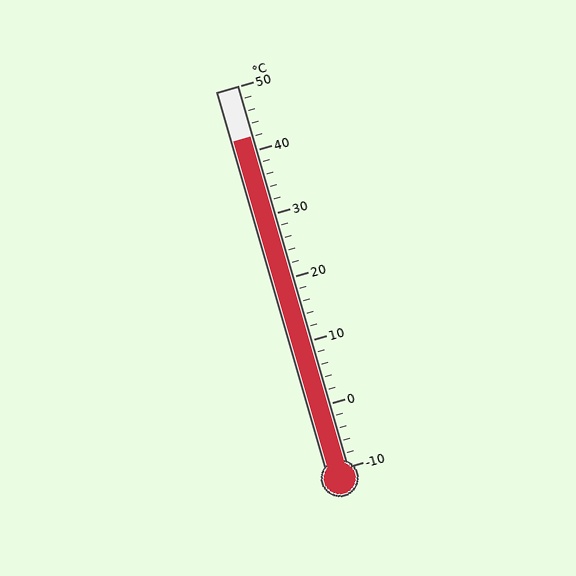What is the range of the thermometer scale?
The thermometer scale ranges from -10°C to 50°C.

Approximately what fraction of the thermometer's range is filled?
The thermometer is filled to approximately 85% of its range.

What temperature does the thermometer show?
The thermometer shows approximately 42°C.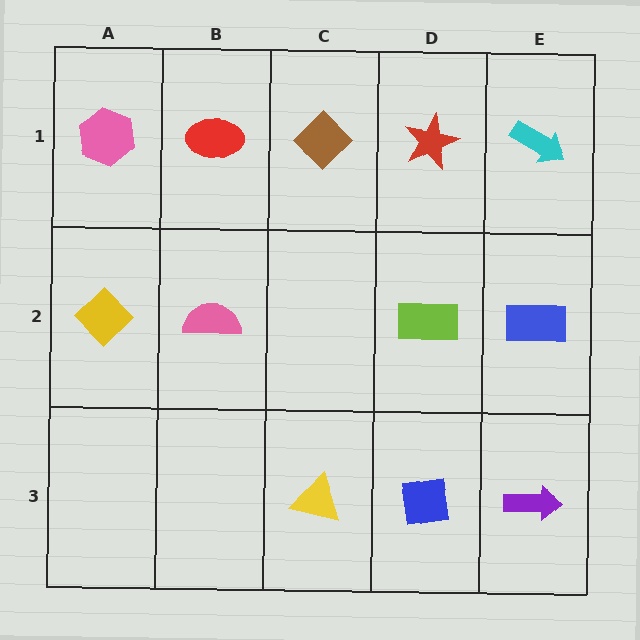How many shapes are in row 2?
4 shapes.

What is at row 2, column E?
A blue rectangle.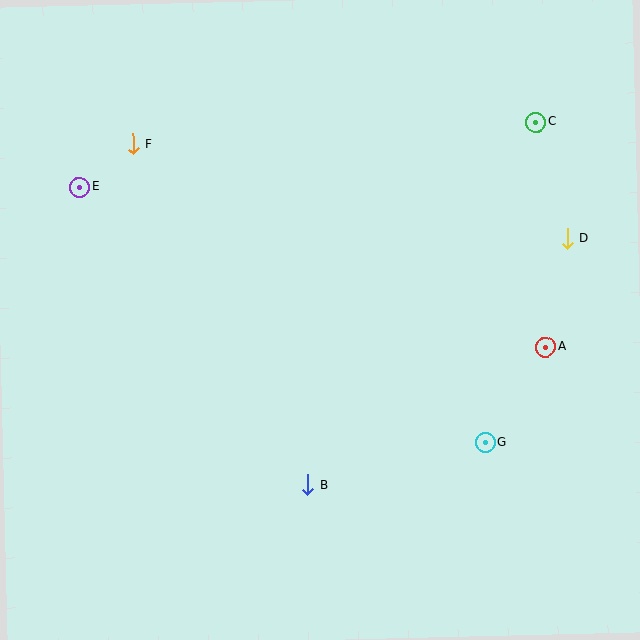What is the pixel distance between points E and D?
The distance between E and D is 491 pixels.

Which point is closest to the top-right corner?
Point C is closest to the top-right corner.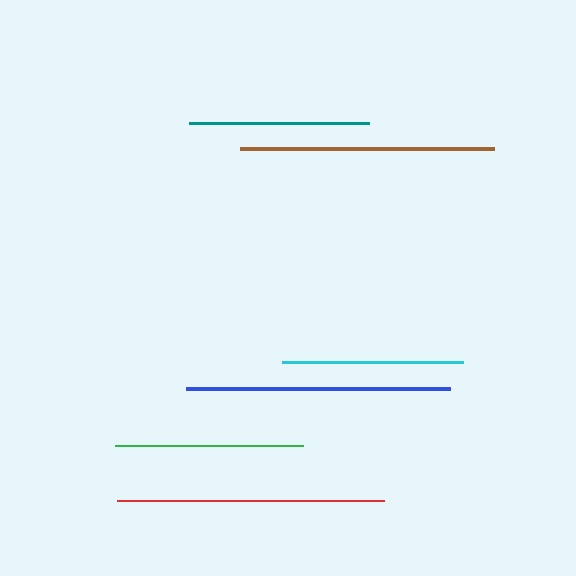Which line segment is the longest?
The red line is the longest at approximately 267 pixels.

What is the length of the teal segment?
The teal segment is approximately 180 pixels long.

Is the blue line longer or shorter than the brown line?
The blue line is longer than the brown line.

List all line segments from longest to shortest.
From longest to shortest: red, blue, brown, green, cyan, teal.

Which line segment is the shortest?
The teal line is the shortest at approximately 180 pixels.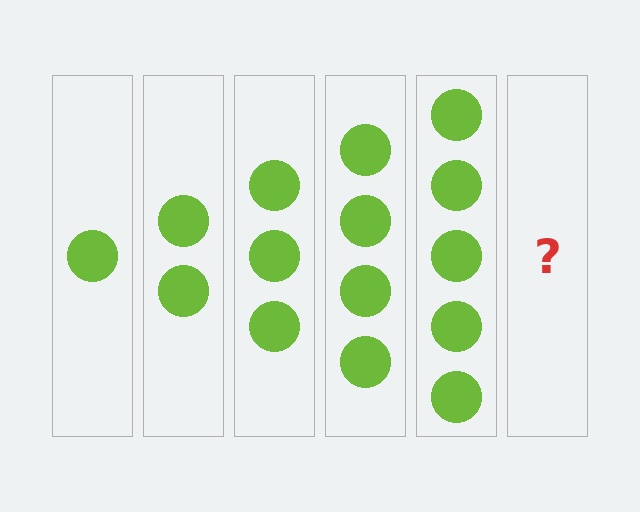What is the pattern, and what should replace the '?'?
The pattern is that each step adds one more circle. The '?' should be 6 circles.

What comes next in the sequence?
The next element should be 6 circles.